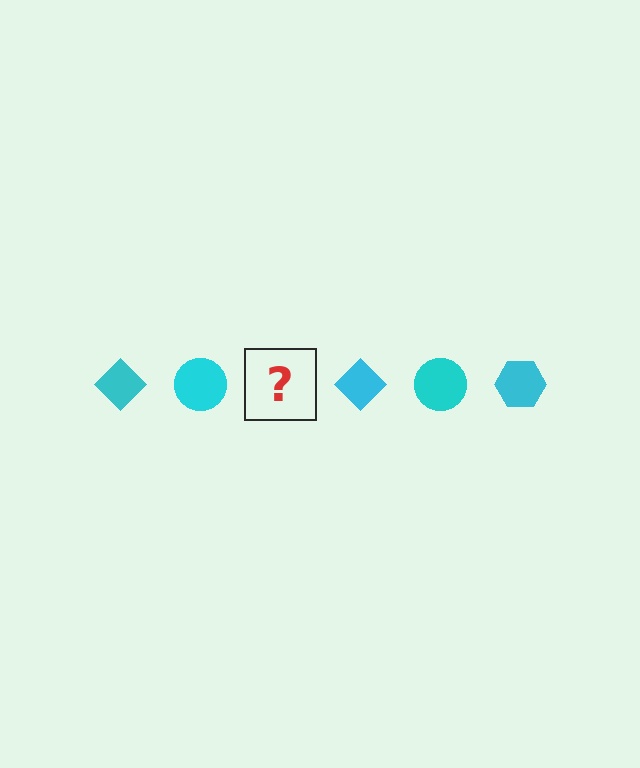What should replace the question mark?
The question mark should be replaced with a cyan hexagon.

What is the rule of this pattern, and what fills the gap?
The rule is that the pattern cycles through diamond, circle, hexagon shapes in cyan. The gap should be filled with a cyan hexagon.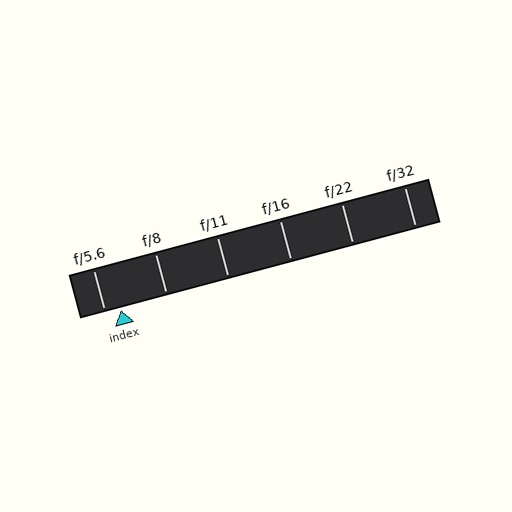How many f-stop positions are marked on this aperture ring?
There are 6 f-stop positions marked.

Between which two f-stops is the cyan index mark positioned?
The index mark is between f/5.6 and f/8.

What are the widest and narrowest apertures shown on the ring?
The widest aperture shown is f/5.6 and the narrowest is f/32.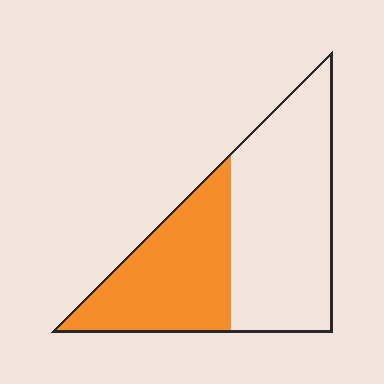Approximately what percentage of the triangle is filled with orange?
Approximately 40%.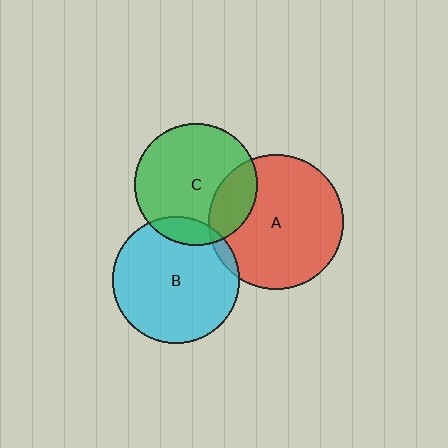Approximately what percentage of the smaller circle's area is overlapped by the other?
Approximately 5%.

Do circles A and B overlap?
Yes.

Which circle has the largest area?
Circle A (red).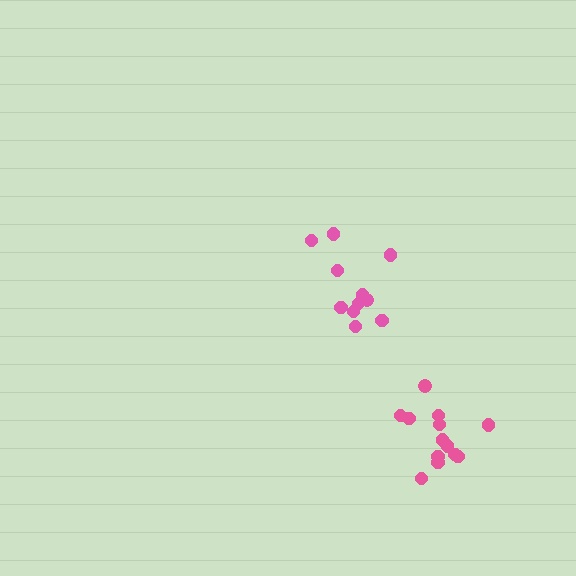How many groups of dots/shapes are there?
There are 2 groups.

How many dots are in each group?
Group 1: 13 dots, Group 2: 11 dots (24 total).